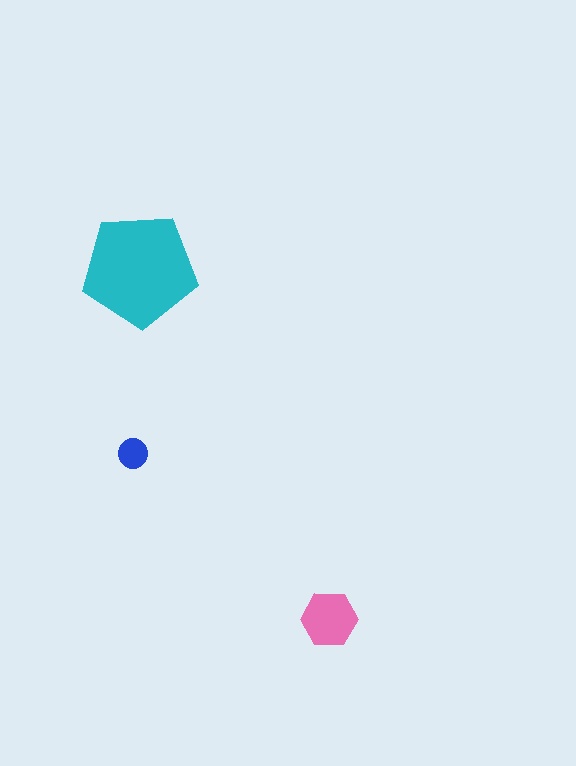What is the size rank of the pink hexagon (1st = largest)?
2nd.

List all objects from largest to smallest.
The cyan pentagon, the pink hexagon, the blue circle.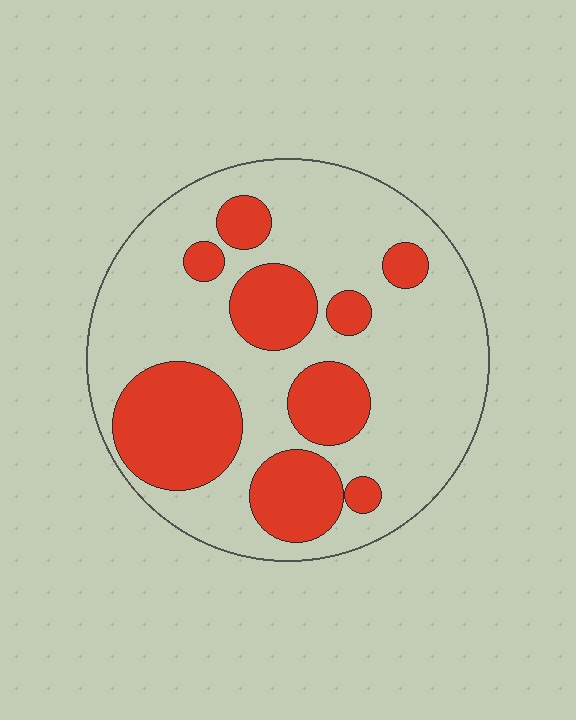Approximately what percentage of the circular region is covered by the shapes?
Approximately 30%.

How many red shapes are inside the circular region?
9.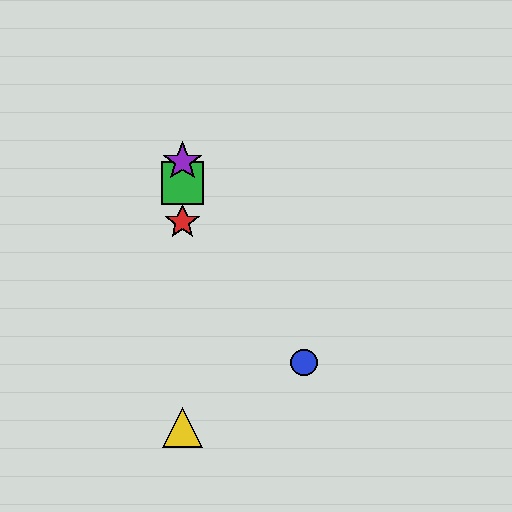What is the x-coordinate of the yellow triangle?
The yellow triangle is at x≈182.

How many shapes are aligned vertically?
4 shapes (the red star, the green square, the yellow triangle, the purple star) are aligned vertically.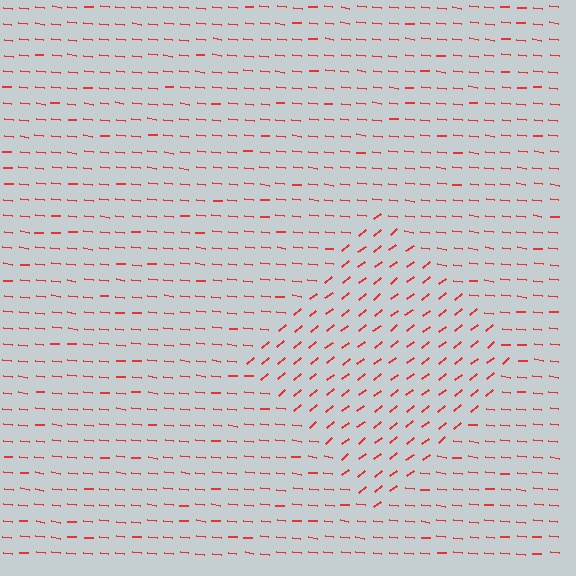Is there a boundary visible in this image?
Yes, there is a texture boundary formed by a change in line orientation.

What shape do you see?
I see a diamond.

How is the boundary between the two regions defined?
The boundary is defined purely by a change in line orientation (approximately 45 degrees difference). All lines are the same color and thickness.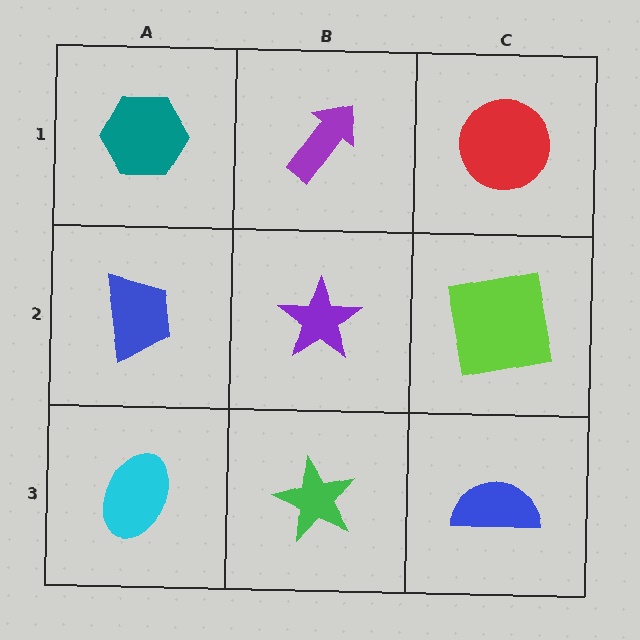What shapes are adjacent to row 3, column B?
A purple star (row 2, column B), a cyan ellipse (row 3, column A), a blue semicircle (row 3, column C).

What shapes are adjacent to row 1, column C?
A lime square (row 2, column C), a purple arrow (row 1, column B).